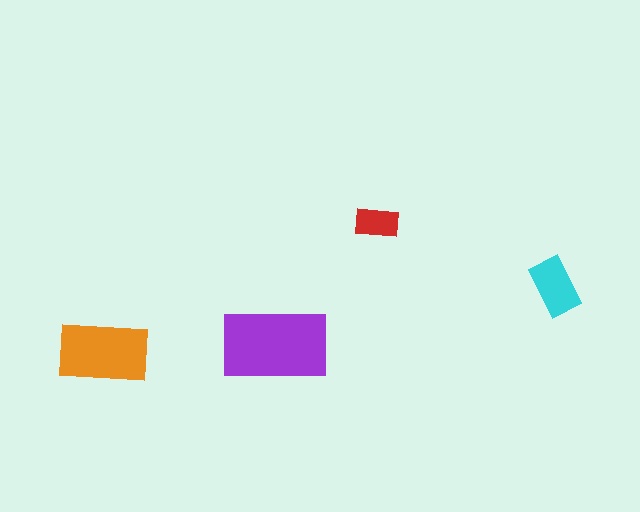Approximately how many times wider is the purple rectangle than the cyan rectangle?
About 2 times wider.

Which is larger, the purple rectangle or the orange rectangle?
The purple one.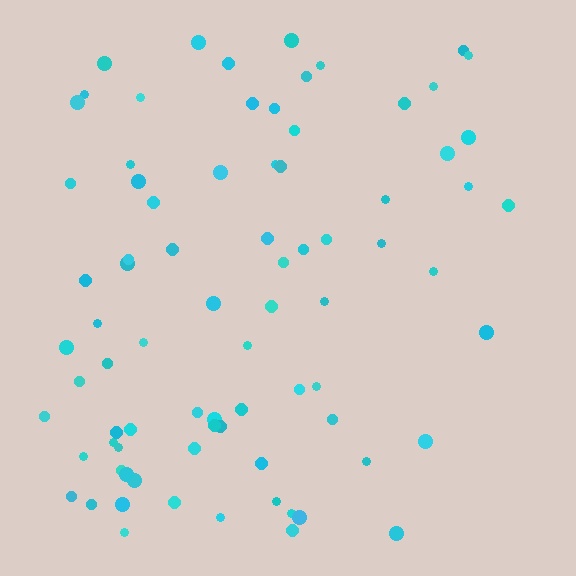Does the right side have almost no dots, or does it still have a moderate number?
Still a moderate number, just noticeably fewer than the left.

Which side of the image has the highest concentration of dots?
The left.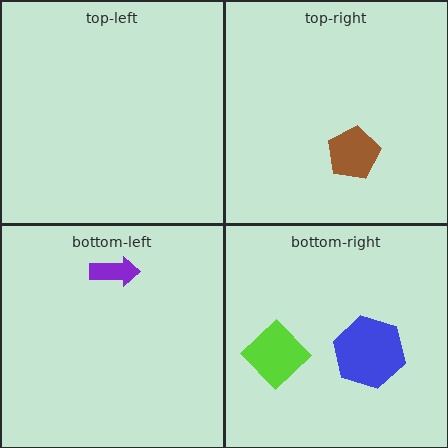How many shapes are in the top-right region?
1.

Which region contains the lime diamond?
The bottom-right region.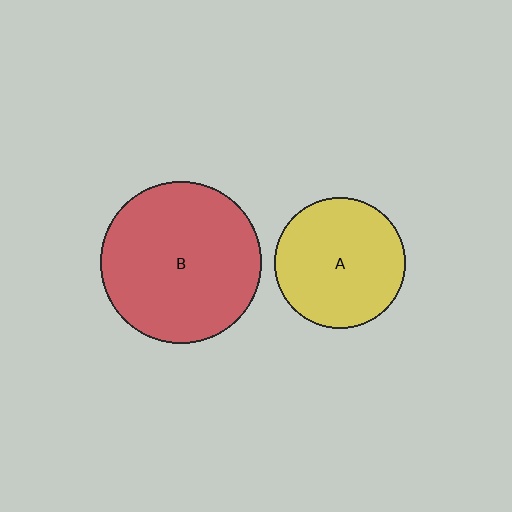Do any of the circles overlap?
No, none of the circles overlap.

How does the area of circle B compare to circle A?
Approximately 1.5 times.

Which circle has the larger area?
Circle B (red).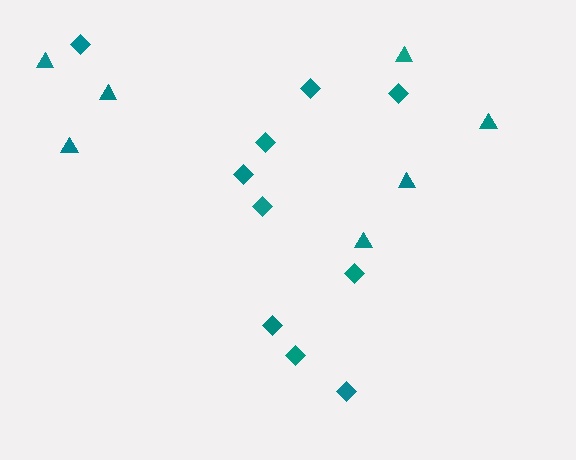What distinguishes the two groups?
There are 2 groups: one group of triangles (7) and one group of diamonds (10).